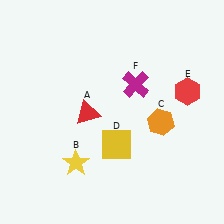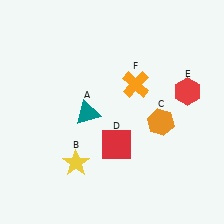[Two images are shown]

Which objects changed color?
A changed from red to teal. D changed from yellow to red. F changed from magenta to orange.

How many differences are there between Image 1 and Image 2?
There are 3 differences between the two images.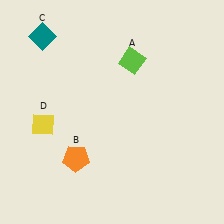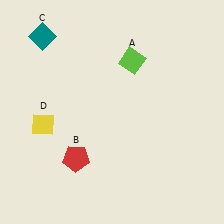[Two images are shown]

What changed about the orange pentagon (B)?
In Image 1, B is orange. In Image 2, it changed to red.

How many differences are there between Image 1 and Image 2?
There is 1 difference between the two images.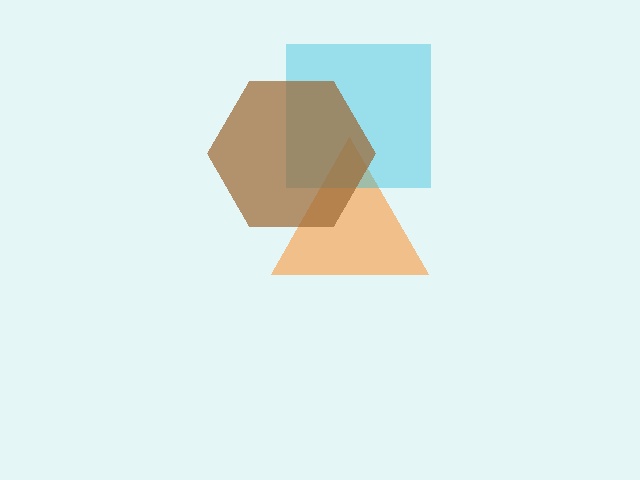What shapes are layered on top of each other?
The layered shapes are: an orange triangle, a cyan square, a brown hexagon.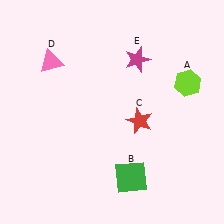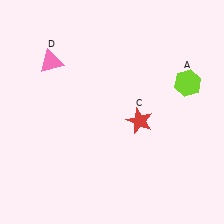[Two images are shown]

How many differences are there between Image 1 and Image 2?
There are 2 differences between the two images.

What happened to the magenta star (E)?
The magenta star (E) was removed in Image 2. It was in the top-right area of Image 1.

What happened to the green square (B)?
The green square (B) was removed in Image 2. It was in the bottom-right area of Image 1.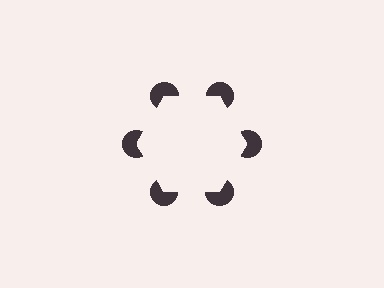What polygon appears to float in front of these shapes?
An illusory hexagon — its edges are inferred from the aligned wedge cuts in the pac-man discs, not physically drawn.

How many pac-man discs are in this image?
There are 6 — one at each vertex of the illusory hexagon.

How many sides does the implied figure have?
6 sides.